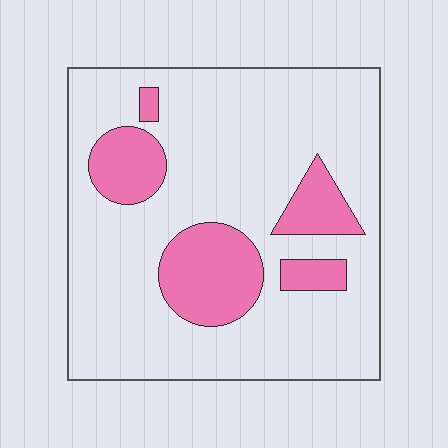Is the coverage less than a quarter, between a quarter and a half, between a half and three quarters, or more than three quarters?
Less than a quarter.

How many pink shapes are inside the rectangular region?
5.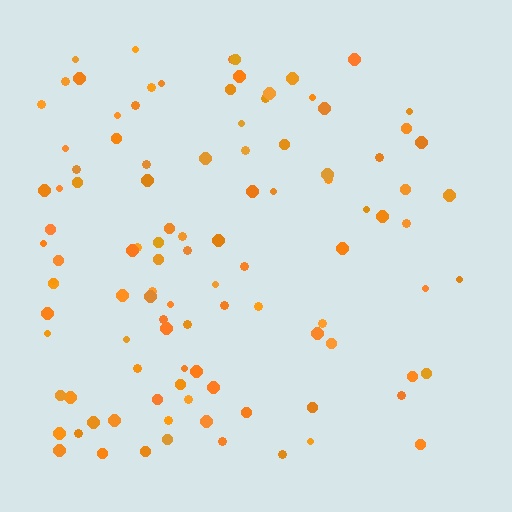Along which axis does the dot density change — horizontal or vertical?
Horizontal.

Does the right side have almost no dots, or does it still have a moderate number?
Still a moderate number, just noticeably fewer than the left.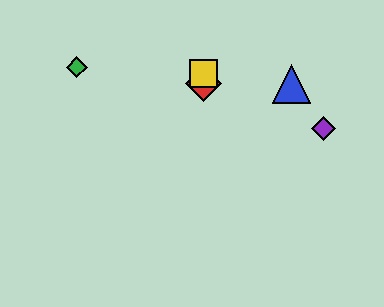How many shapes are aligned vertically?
2 shapes (the red diamond, the yellow square) are aligned vertically.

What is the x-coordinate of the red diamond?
The red diamond is at x≈204.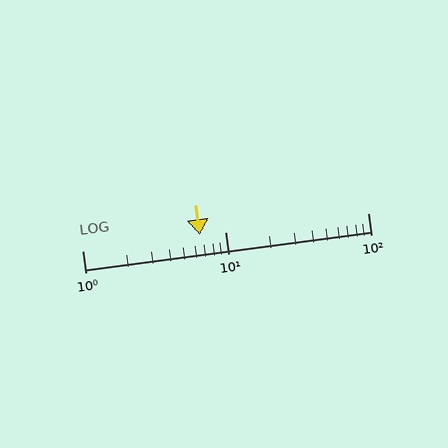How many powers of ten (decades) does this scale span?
The scale spans 2 decades, from 1 to 100.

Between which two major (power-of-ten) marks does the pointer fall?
The pointer is between 1 and 10.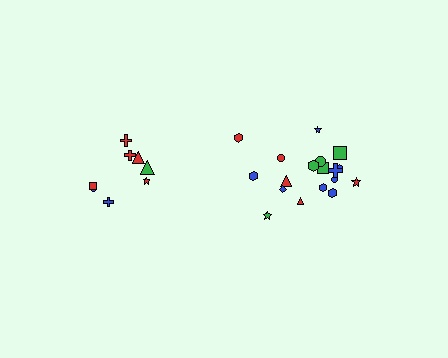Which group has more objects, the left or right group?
The right group.